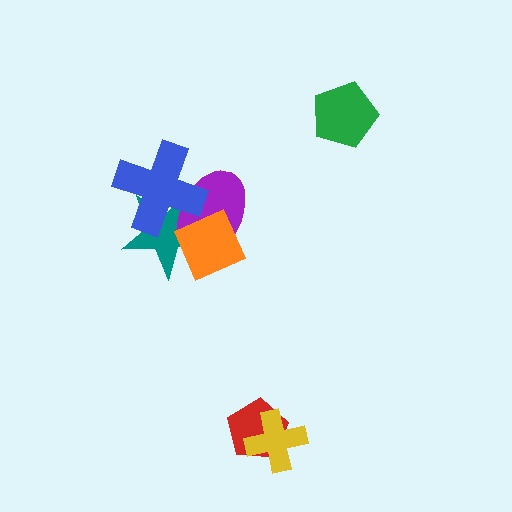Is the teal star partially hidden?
Yes, it is partially covered by another shape.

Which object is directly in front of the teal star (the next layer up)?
The purple ellipse is directly in front of the teal star.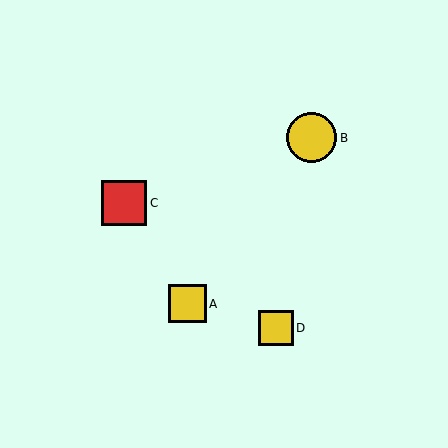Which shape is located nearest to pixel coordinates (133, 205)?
The red square (labeled C) at (124, 203) is nearest to that location.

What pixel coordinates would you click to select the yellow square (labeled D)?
Click at (276, 328) to select the yellow square D.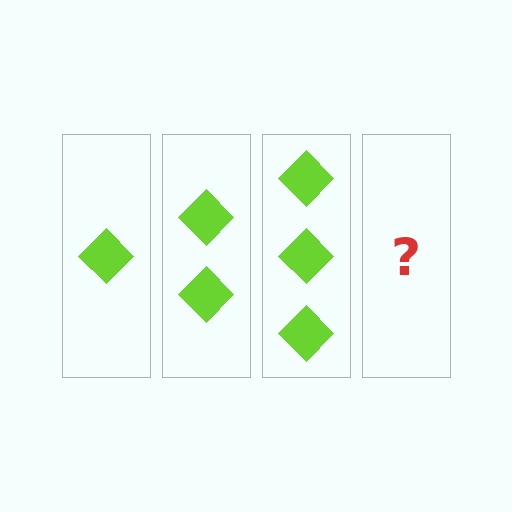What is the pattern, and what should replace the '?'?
The pattern is that each step adds one more diamond. The '?' should be 4 diamonds.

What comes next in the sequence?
The next element should be 4 diamonds.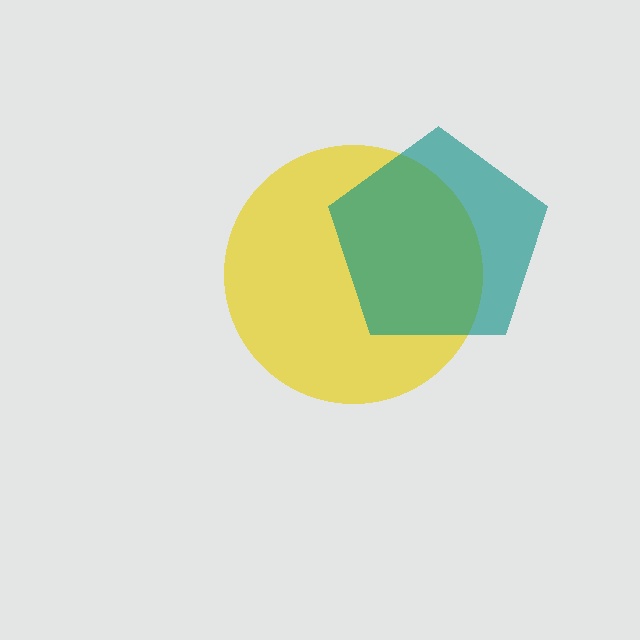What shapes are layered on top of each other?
The layered shapes are: a yellow circle, a teal pentagon.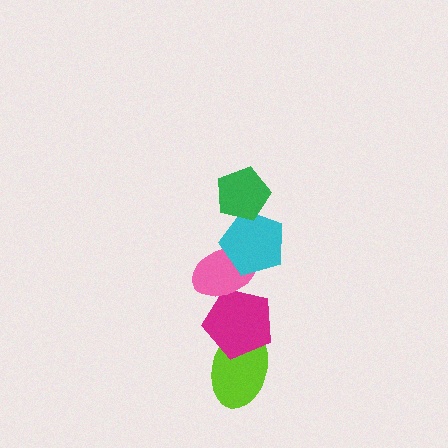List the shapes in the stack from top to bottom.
From top to bottom: the green pentagon, the cyan pentagon, the pink ellipse, the magenta pentagon, the lime ellipse.